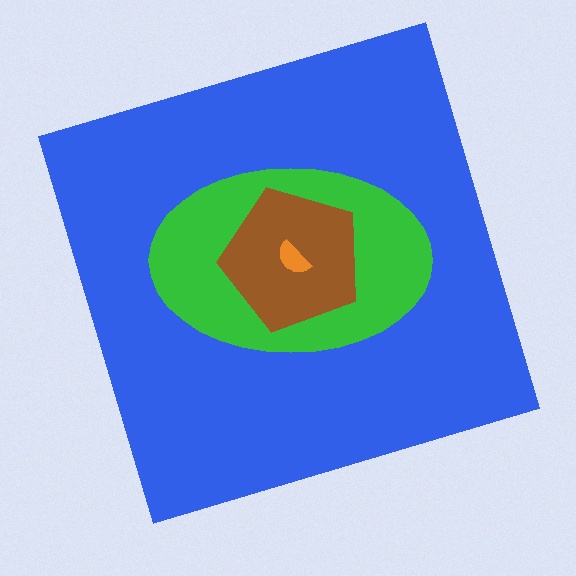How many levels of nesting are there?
4.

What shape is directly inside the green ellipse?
The brown pentagon.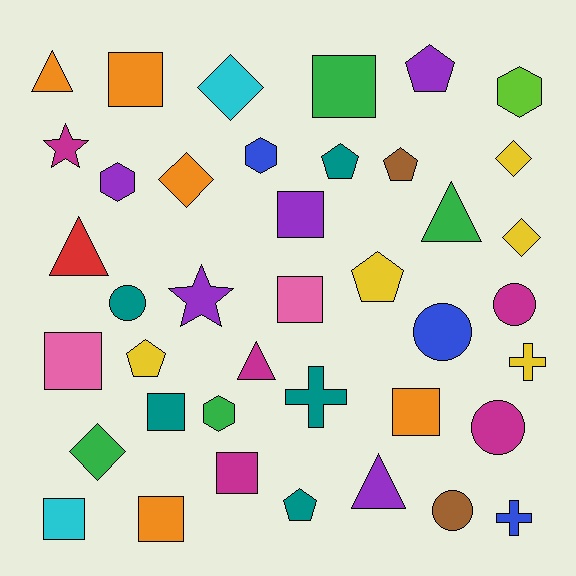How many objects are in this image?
There are 40 objects.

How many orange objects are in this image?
There are 5 orange objects.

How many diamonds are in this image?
There are 5 diamonds.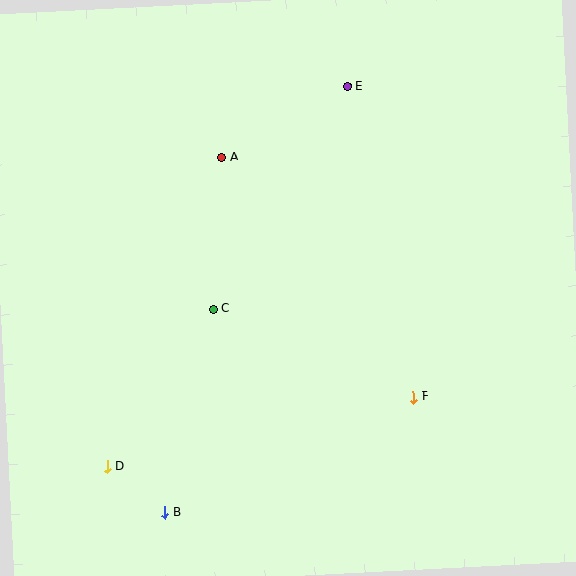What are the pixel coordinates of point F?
Point F is at (414, 397).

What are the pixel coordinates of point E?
Point E is at (347, 86).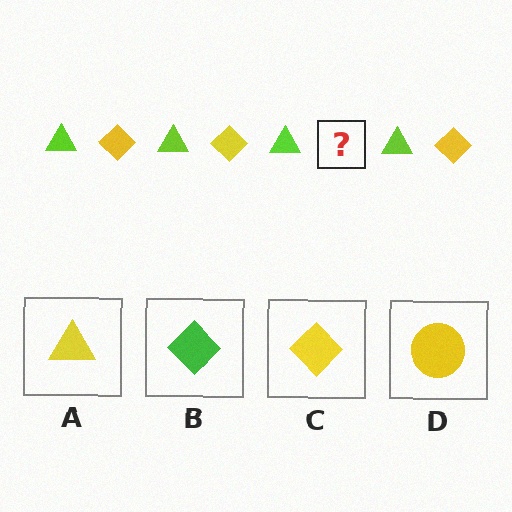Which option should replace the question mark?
Option C.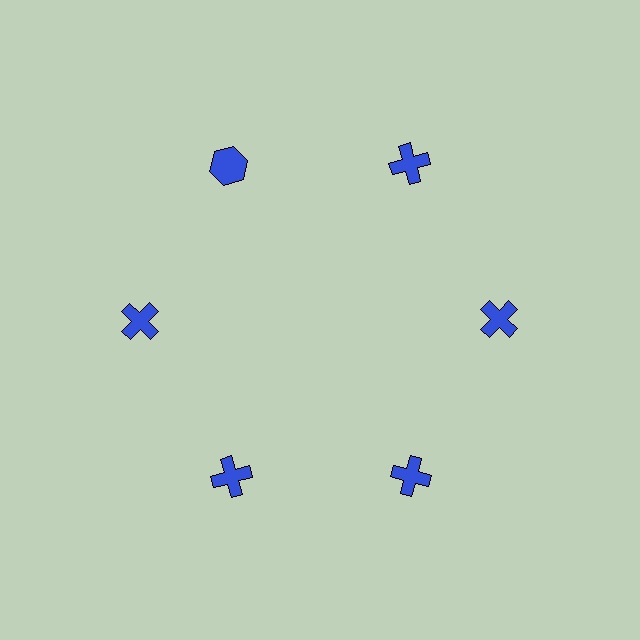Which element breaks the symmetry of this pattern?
The blue hexagon at roughly the 11 o'clock position breaks the symmetry. All other shapes are blue crosses.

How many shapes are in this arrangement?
There are 6 shapes arranged in a ring pattern.